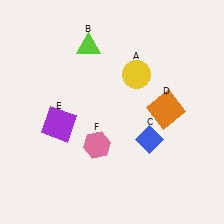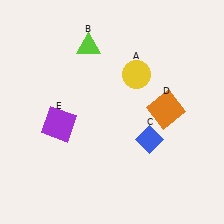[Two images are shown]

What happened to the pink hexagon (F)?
The pink hexagon (F) was removed in Image 2. It was in the bottom-left area of Image 1.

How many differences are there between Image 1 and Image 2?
There is 1 difference between the two images.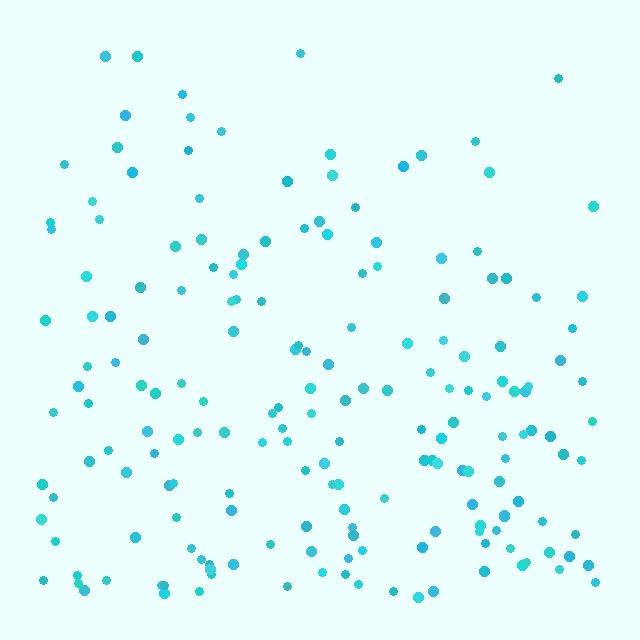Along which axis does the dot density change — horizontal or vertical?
Vertical.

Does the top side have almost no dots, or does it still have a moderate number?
Still a moderate number, just noticeably fewer than the bottom.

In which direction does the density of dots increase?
From top to bottom, with the bottom side densest.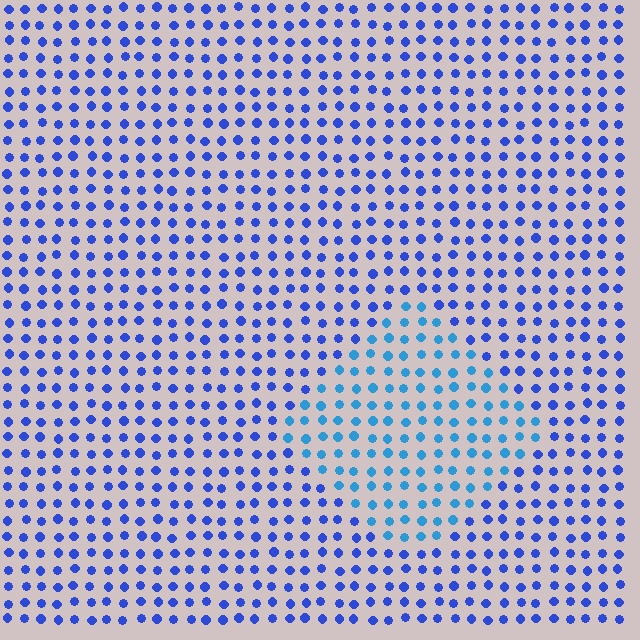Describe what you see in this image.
The image is filled with small blue elements in a uniform arrangement. A diamond-shaped region is visible where the elements are tinted to a slightly different hue, forming a subtle color boundary.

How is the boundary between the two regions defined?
The boundary is defined purely by a slight shift in hue (about 29 degrees). Spacing, size, and orientation are identical on both sides.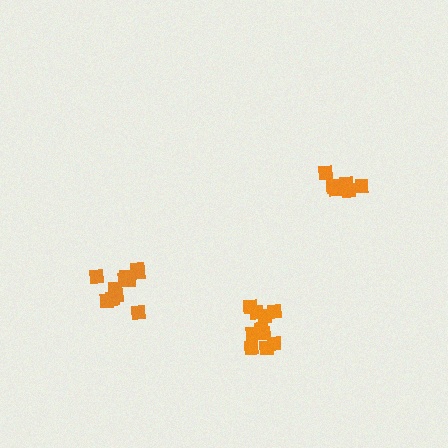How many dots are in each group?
Group 1: 11 dots, Group 2: 11 dots, Group 3: 6 dots (28 total).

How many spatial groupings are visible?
There are 3 spatial groupings.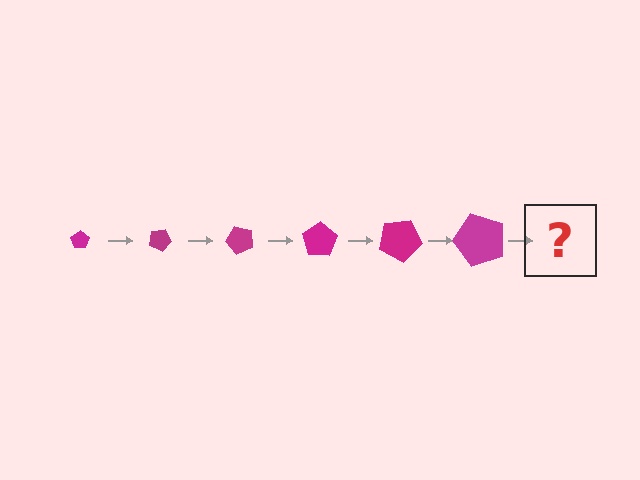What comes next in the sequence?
The next element should be a pentagon, larger than the previous one and rotated 150 degrees from the start.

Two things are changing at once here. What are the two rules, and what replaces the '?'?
The two rules are that the pentagon grows larger each step and it rotates 25 degrees each step. The '?' should be a pentagon, larger than the previous one and rotated 150 degrees from the start.